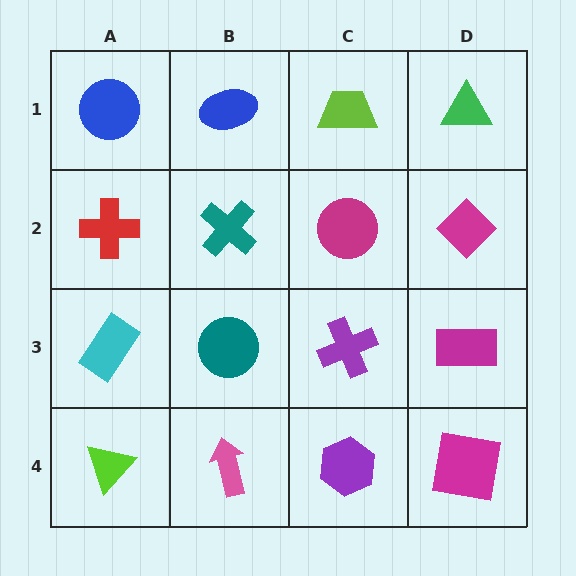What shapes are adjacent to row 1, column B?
A teal cross (row 2, column B), a blue circle (row 1, column A), a lime trapezoid (row 1, column C).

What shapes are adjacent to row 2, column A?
A blue circle (row 1, column A), a cyan rectangle (row 3, column A), a teal cross (row 2, column B).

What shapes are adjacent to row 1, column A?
A red cross (row 2, column A), a blue ellipse (row 1, column B).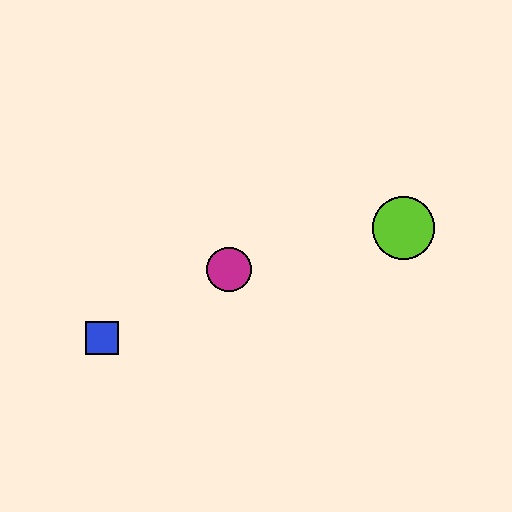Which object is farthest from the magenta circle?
The lime circle is farthest from the magenta circle.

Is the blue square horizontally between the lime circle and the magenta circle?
No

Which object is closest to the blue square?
The magenta circle is closest to the blue square.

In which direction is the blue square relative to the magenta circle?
The blue square is to the left of the magenta circle.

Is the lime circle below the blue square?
No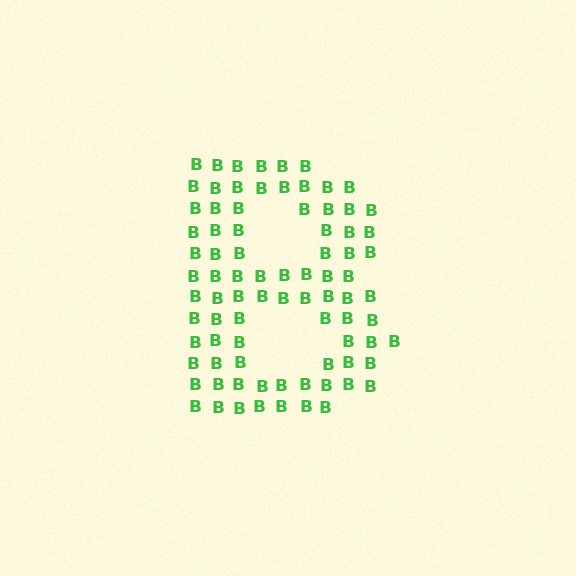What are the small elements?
The small elements are letter B's.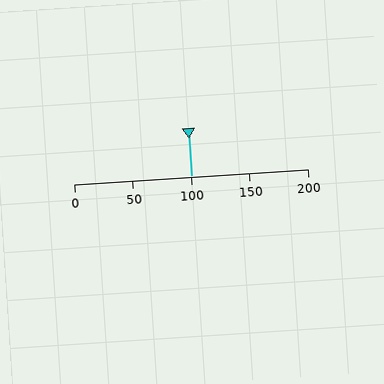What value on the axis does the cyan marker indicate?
The marker indicates approximately 100.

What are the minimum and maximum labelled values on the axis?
The axis runs from 0 to 200.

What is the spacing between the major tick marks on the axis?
The major ticks are spaced 50 apart.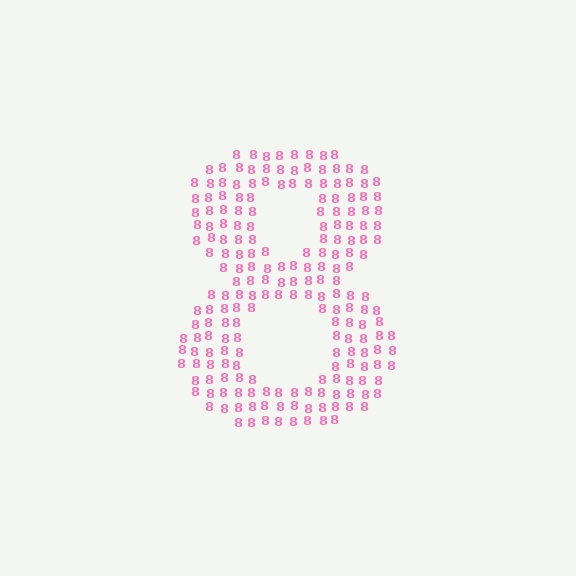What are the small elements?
The small elements are digit 8's.